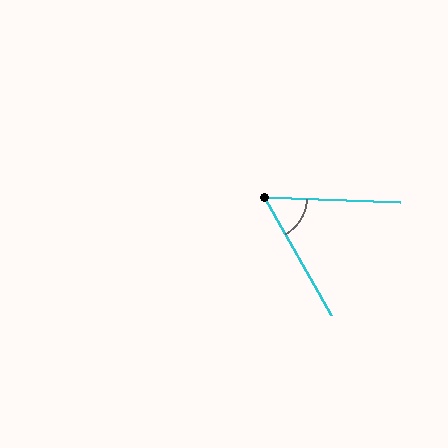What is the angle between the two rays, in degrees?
Approximately 58 degrees.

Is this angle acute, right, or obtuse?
It is acute.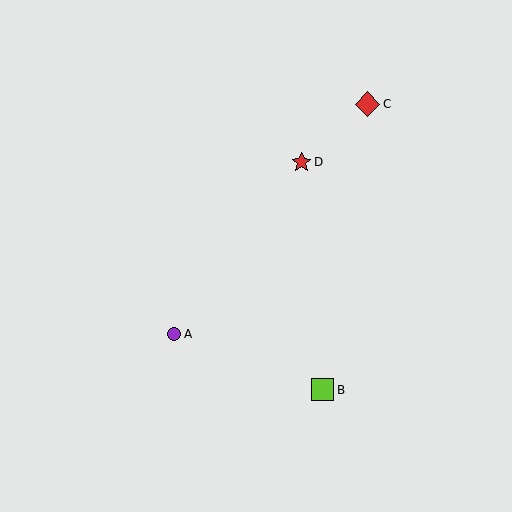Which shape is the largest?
The red diamond (labeled C) is the largest.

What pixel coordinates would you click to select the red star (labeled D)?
Click at (302, 162) to select the red star D.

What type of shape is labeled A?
Shape A is a purple circle.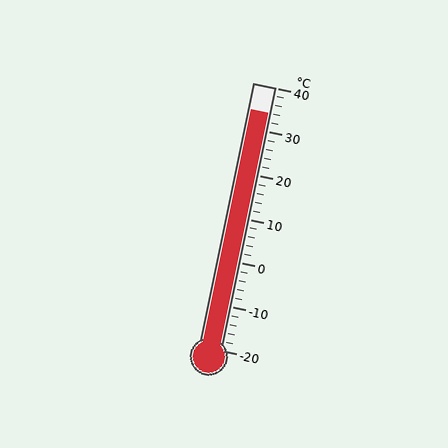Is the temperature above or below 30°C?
The temperature is above 30°C.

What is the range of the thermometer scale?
The thermometer scale ranges from -20°C to 40°C.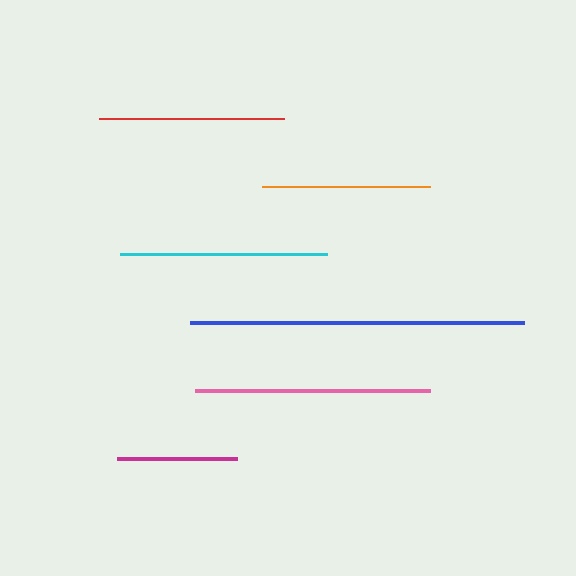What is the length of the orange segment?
The orange segment is approximately 168 pixels long.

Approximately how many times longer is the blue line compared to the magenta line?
The blue line is approximately 2.8 times the length of the magenta line.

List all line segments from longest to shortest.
From longest to shortest: blue, pink, cyan, red, orange, magenta.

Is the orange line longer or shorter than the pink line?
The pink line is longer than the orange line.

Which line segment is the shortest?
The magenta line is the shortest at approximately 120 pixels.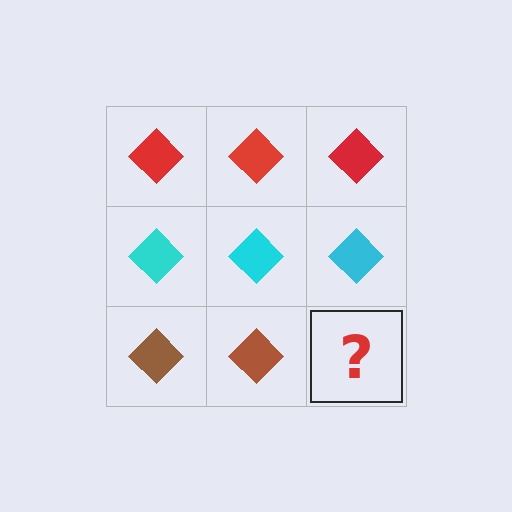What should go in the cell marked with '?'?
The missing cell should contain a brown diamond.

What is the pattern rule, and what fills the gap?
The rule is that each row has a consistent color. The gap should be filled with a brown diamond.